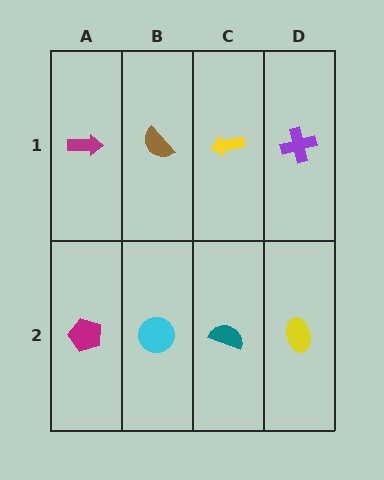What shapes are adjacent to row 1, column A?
A magenta pentagon (row 2, column A), a brown semicircle (row 1, column B).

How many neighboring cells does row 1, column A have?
2.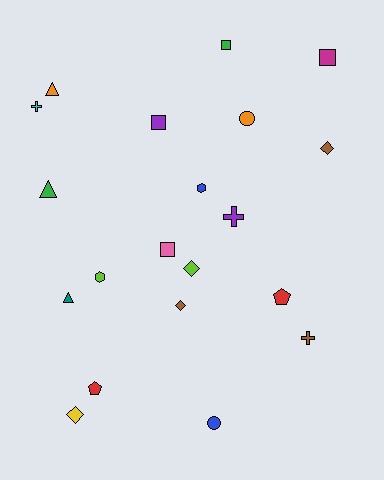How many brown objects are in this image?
There are 3 brown objects.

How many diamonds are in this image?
There are 4 diamonds.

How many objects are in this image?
There are 20 objects.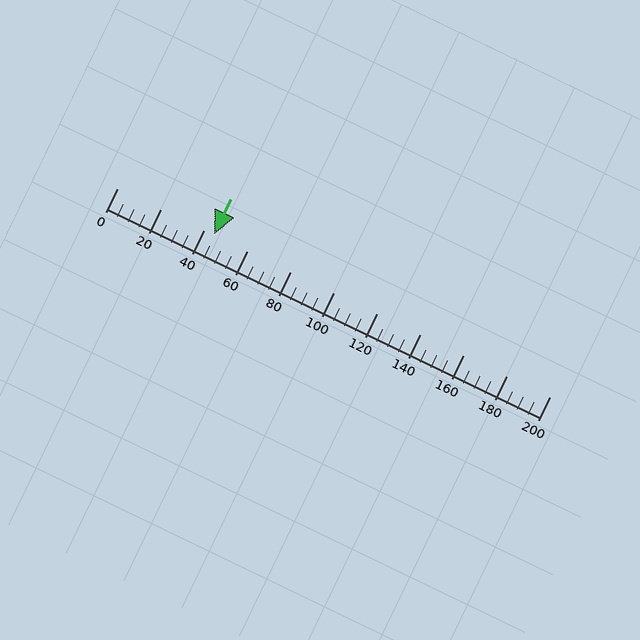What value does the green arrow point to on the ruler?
The green arrow points to approximately 45.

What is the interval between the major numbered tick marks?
The major tick marks are spaced 20 units apart.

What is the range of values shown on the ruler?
The ruler shows values from 0 to 200.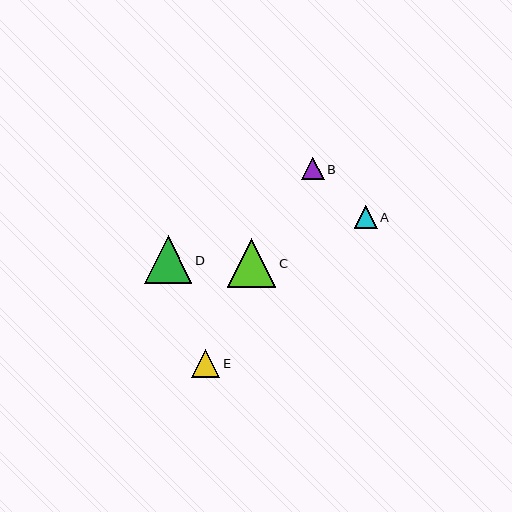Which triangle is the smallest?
Triangle B is the smallest with a size of approximately 22 pixels.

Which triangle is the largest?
Triangle C is the largest with a size of approximately 48 pixels.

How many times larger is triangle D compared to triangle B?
Triangle D is approximately 2.1 times the size of triangle B.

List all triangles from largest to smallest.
From largest to smallest: C, D, E, A, B.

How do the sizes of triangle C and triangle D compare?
Triangle C and triangle D are approximately the same size.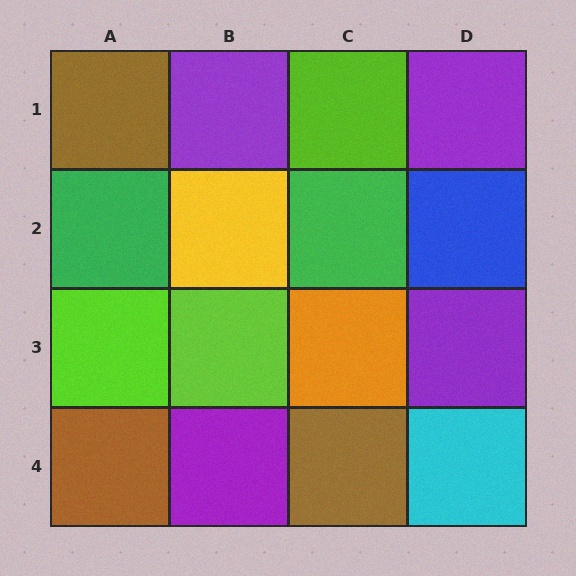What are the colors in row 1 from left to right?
Brown, purple, lime, purple.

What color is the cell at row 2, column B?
Yellow.